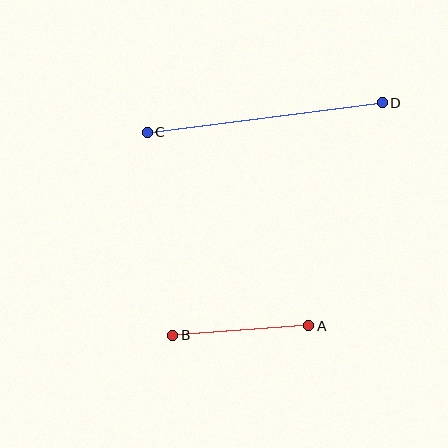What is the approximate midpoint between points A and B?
The midpoint is at approximately (241, 330) pixels.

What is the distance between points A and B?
The distance is approximately 136 pixels.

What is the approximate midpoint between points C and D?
The midpoint is at approximately (265, 118) pixels.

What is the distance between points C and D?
The distance is approximately 237 pixels.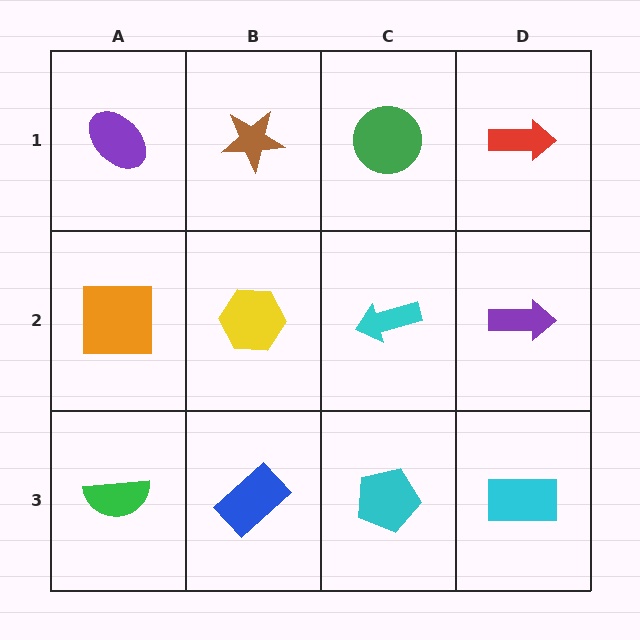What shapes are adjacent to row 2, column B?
A brown star (row 1, column B), a blue rectangle (row 3, column B), an orange square (row 2, column A), a cyan arrow (row 2, column C).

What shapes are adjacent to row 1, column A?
An orange square (row 2, column A), a brown star (row 1, column B).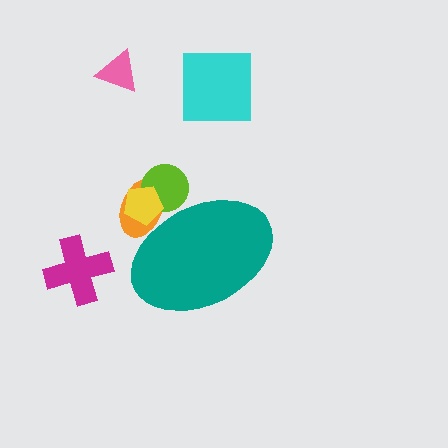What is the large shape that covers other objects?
A teal ellipse.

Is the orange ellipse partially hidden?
Yes, the orange ellipse is partially hidden behind the teal ellipse.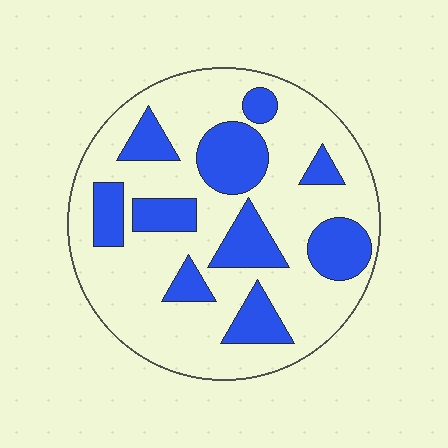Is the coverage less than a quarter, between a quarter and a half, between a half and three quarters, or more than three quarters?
Between a quarter and a half.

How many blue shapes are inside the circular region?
10.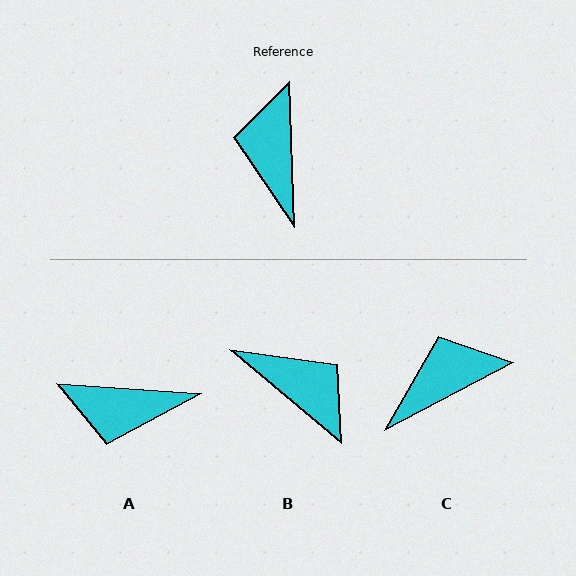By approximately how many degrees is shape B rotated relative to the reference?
Approximately 132 degrees clockwise.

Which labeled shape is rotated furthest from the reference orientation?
B, about 132 degrees away.